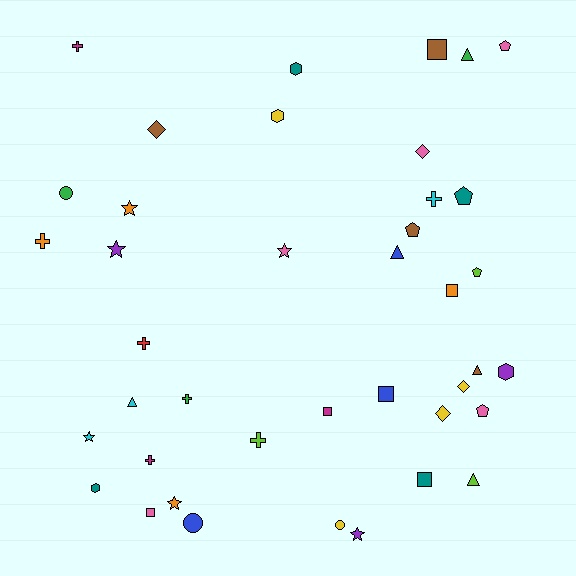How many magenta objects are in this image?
There are 3 magenta objects.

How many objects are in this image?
There are 40 objects.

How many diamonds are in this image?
There are 4 diamonds.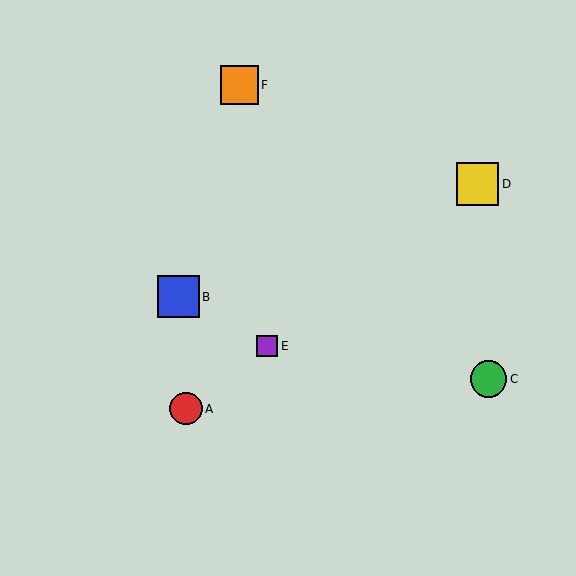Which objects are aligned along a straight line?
Objects A, D, E are aligned along a straight line.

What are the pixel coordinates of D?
Object D is at (477, 184).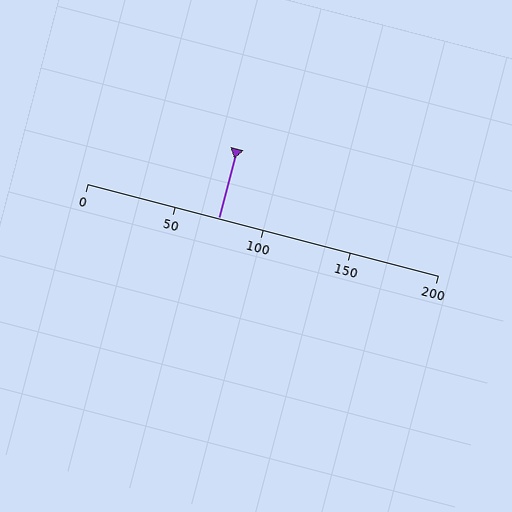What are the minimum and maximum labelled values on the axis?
The axis runs from 0 to 200.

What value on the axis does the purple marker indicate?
The marker indicates approximately 75.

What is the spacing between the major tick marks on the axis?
The major ticks are spaced 50 apart.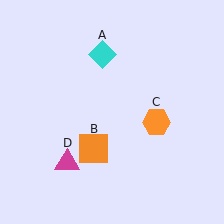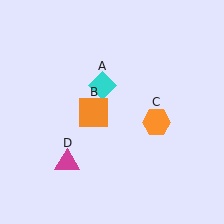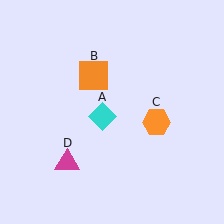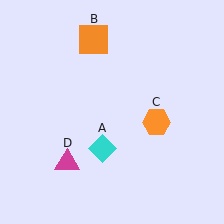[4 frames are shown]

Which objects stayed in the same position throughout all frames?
Orange hexagon (object C) and magenta triangle (object D) remained stationary.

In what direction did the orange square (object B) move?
The orange square (object B) moved up.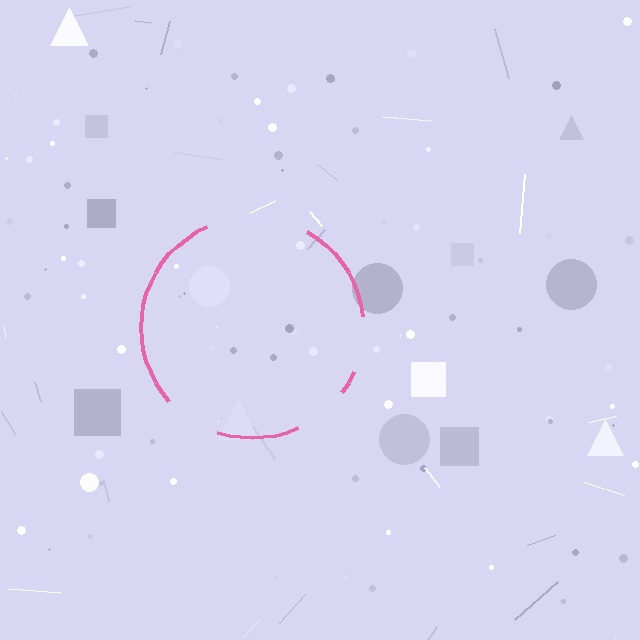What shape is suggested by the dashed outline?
The dashed outline suggests a circle.